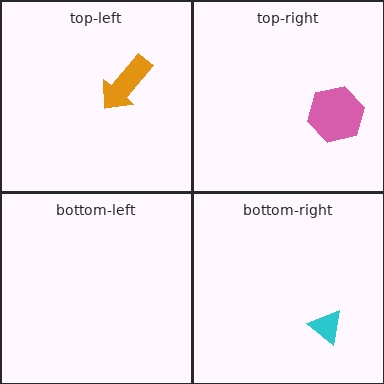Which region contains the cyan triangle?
The bottom-right region.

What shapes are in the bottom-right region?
The cyan triangle.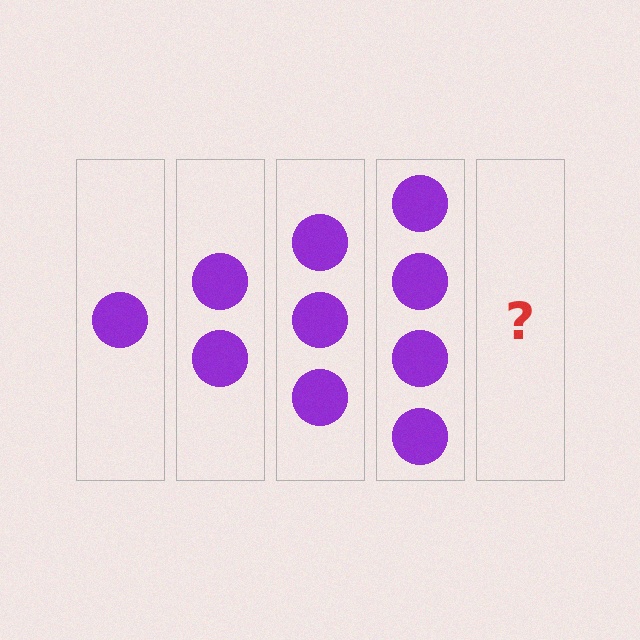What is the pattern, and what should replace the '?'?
The pattern is that each step adds one more circle. The '?' should be 5 circles.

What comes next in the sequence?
The next element should be 5 circles.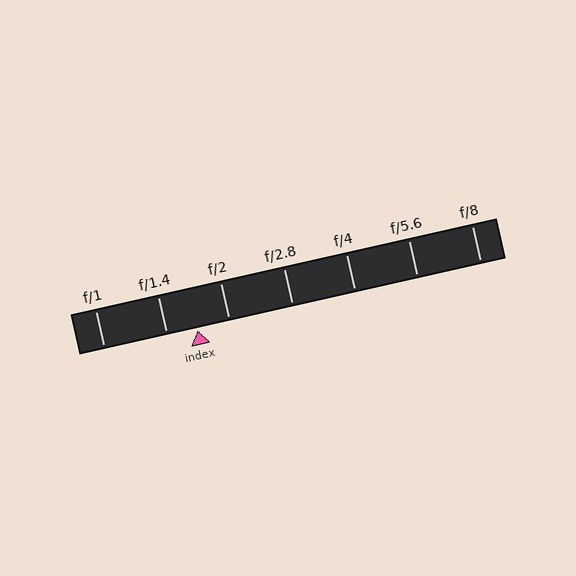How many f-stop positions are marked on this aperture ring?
There are 7 f-stop positions marked.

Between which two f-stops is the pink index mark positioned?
The index mark is between f/1.4 and f/2.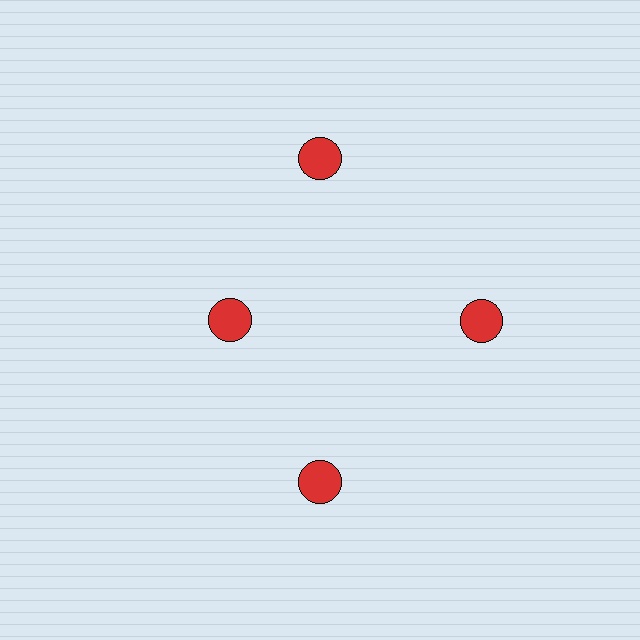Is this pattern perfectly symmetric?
No. The 4 red circles are arranged in a ring, but one element near the 9 o'clock position is pulled inward toward the center, breaking the 4-fold rotational symmetry.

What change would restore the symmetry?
The symmetry would be restored by moving it outward, back onto the ring so that all 4 circles sit at equal angles and equal distance from the center.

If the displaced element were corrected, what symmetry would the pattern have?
It would have 4-fold rotational symmetry — the pattern would map onto itself every 90 degrees.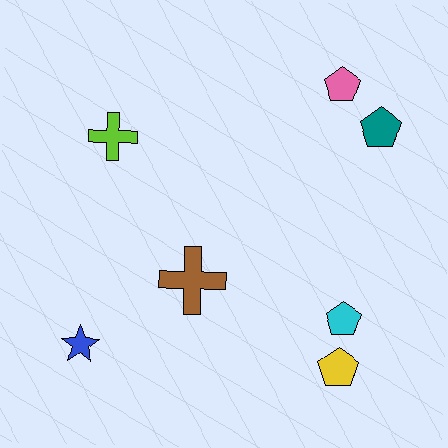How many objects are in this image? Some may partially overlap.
There are 7 objects.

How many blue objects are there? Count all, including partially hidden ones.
There is 1 blue object.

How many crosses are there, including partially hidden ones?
There are 2 crosses.